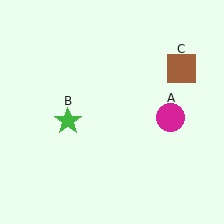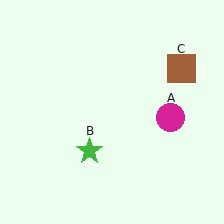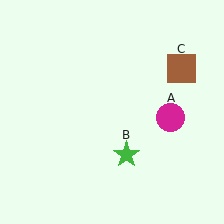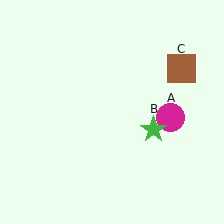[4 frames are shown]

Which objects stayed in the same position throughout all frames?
Magenta circle (object A) and brown square (object C) remained stationary.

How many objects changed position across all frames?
1 object changed position: green star (object B).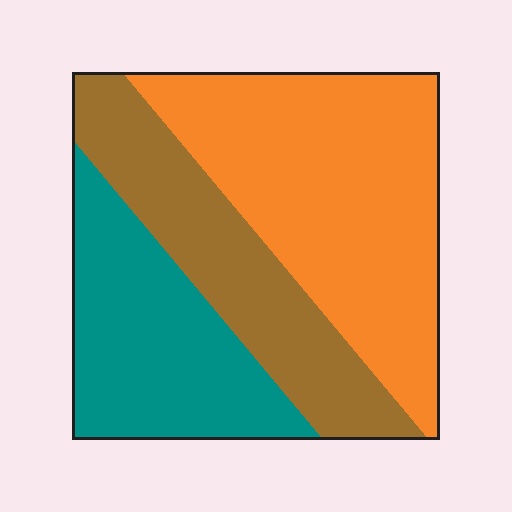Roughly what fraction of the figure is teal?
Teal covers around 30% of the figure.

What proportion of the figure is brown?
Brown takes up about one quarter (1/4) of the figure.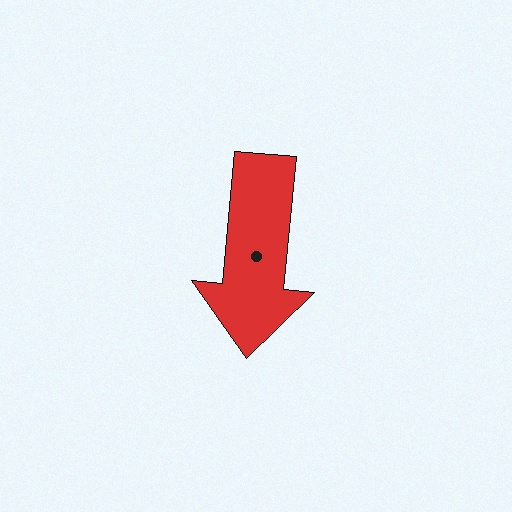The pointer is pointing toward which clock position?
Roughly 6 o'clock.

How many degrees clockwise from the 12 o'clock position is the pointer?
Approximately 185 degrees.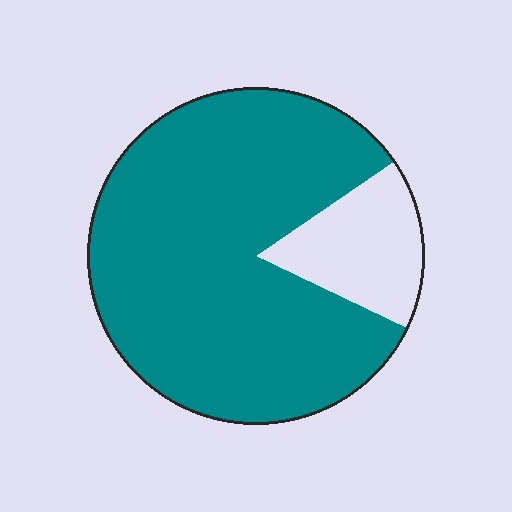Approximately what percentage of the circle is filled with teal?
Approximately 85%.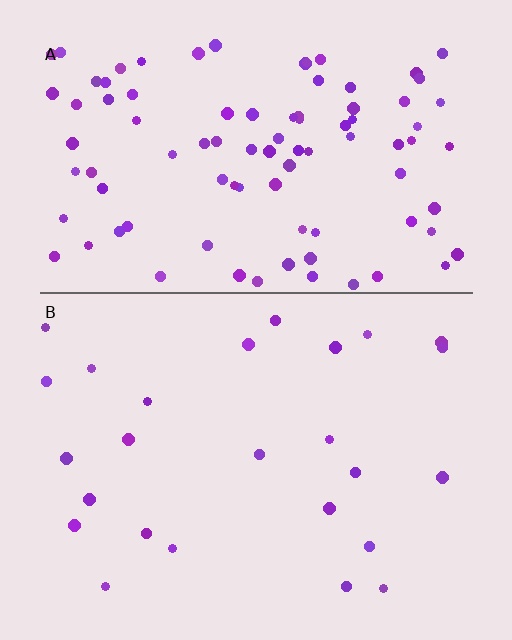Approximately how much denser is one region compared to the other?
Approximately 3.7× — region A over region B.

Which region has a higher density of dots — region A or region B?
A (the top).